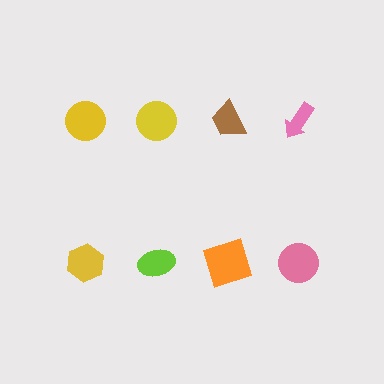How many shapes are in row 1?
4 shapes.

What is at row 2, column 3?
An orange square.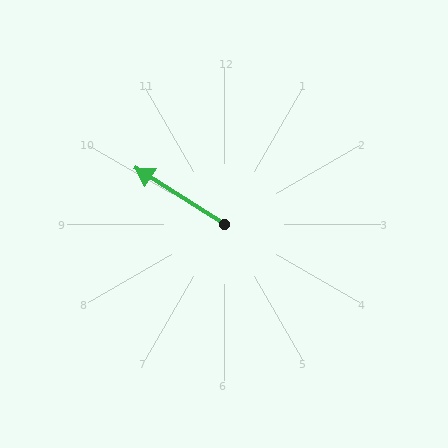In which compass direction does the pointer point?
Northwest.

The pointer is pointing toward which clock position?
Roughly 10 o'clock.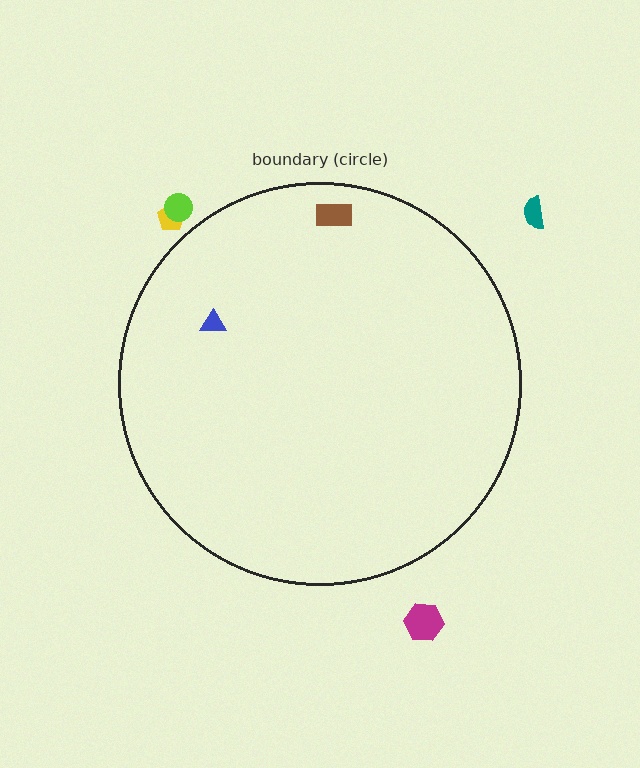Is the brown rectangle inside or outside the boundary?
Inside.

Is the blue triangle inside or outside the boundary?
Inside.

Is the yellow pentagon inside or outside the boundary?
Outside.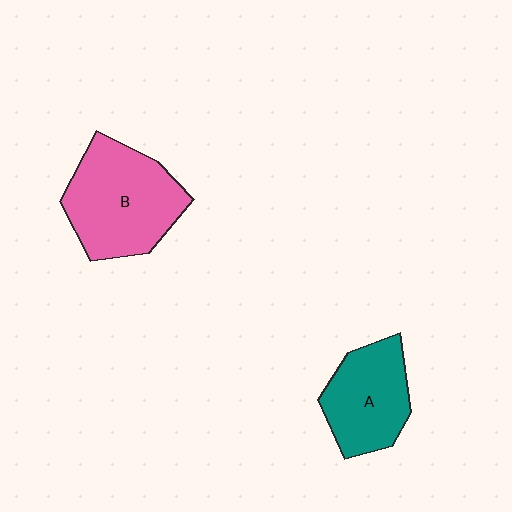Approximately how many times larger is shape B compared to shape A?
Approximately 1.4 times.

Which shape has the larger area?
Shape B (pink).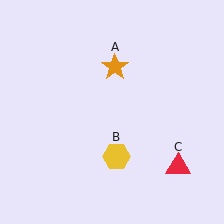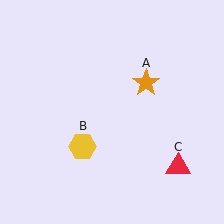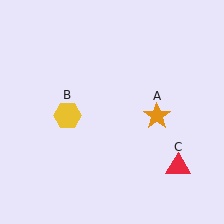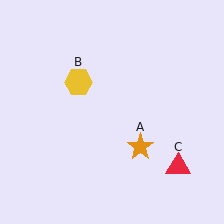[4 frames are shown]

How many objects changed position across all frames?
2 objects changed position: orange star (object A), yellow hexagon (object B).